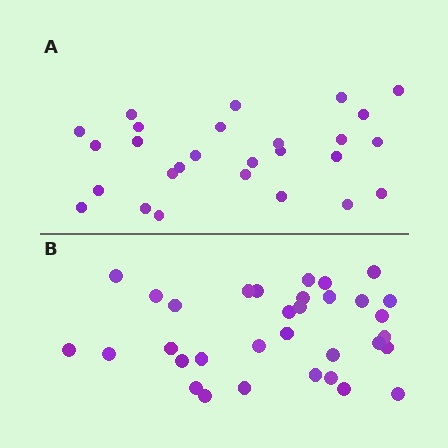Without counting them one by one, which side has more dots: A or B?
Region B (the bottom region) has more dots.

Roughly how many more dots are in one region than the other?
Region B has about 6 more dots than region A.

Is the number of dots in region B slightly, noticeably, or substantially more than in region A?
Region B has only slightly more — the two regions are fairly close. The ratio is roughly 1.2 to 1.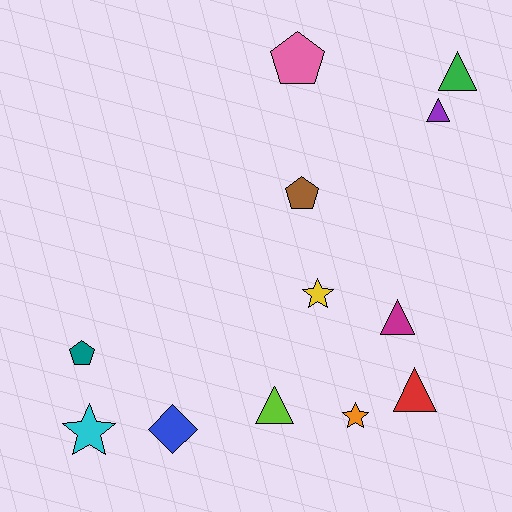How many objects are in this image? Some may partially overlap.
There are 12 objects.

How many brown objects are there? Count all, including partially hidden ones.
There is 1 brown object.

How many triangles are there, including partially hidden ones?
There are 5 triangles.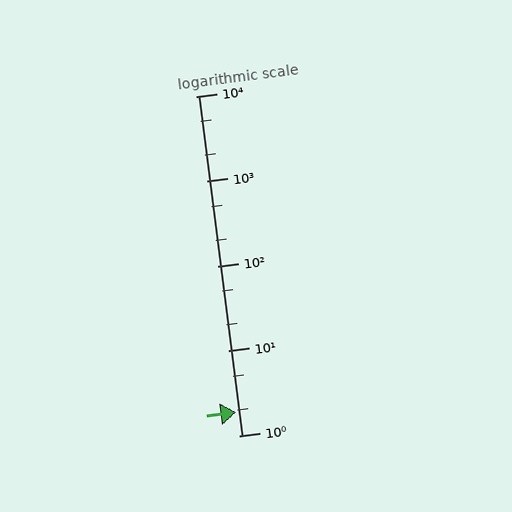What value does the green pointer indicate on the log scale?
The pointer indicates approximately 1.9.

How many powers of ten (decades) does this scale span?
The scale spans 4 decades, from 1 to 10000.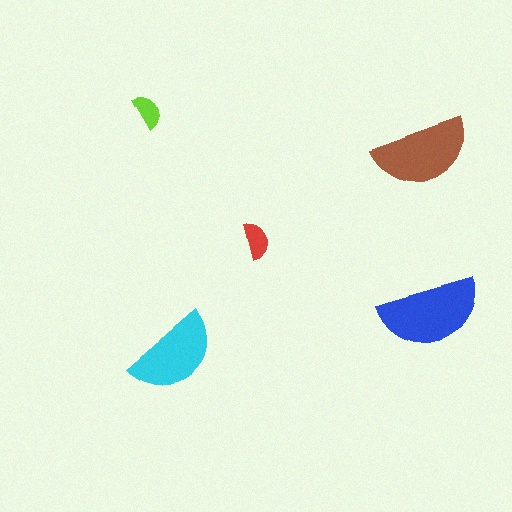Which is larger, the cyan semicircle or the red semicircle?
The cyan one.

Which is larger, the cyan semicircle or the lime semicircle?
The cyan one.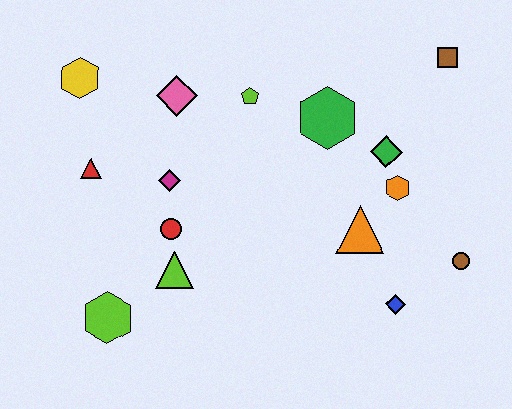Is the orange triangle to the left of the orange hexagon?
Yes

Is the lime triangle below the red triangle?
Yes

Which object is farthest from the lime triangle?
The brown square is farthest from the lime triangle.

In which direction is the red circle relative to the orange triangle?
The red circle is to the left of the orange triangle.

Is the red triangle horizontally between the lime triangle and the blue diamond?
No